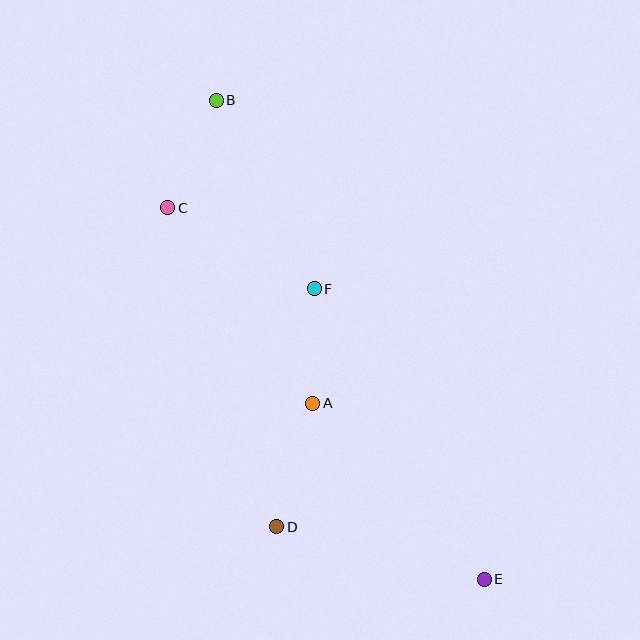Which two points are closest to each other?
Points A and F are closest to each other.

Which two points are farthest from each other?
Points B and E are farthest from each other.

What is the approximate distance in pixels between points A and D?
The distance between A and D is approximately 129 pixels.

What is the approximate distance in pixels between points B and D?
The distance between B and D is approximately 431 pixels.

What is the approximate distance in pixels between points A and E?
The distance between A and E is approximately 246 pixels.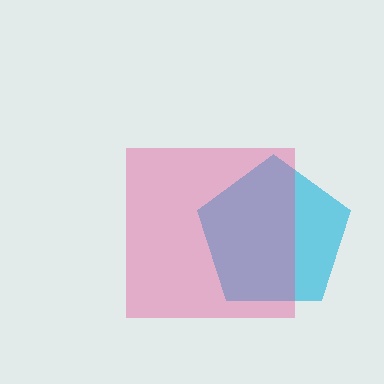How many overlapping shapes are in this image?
There are 2 overlapping shapes in the image.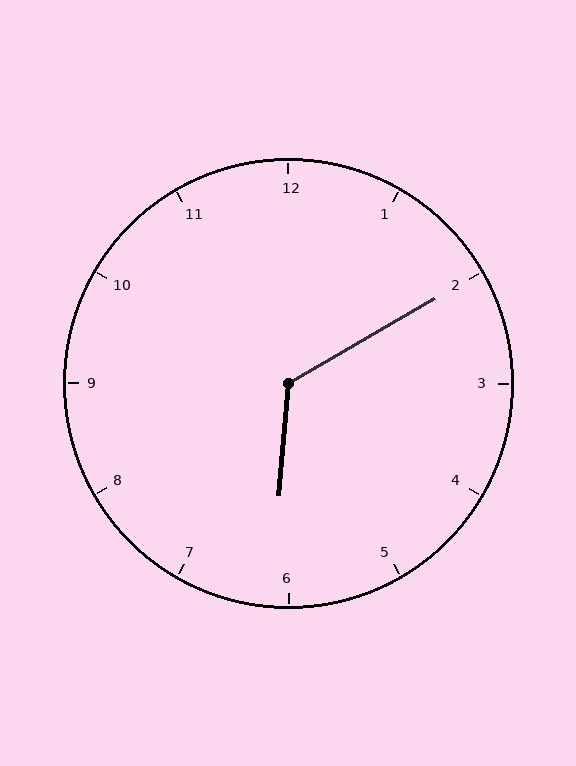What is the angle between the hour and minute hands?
Approximately 125 degrees.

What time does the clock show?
6:10.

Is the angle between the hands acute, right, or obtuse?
It is obtuse.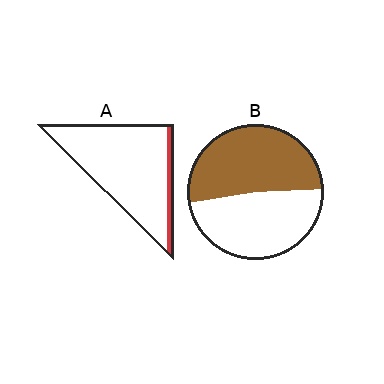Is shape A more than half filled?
No.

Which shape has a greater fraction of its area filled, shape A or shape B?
Shape B.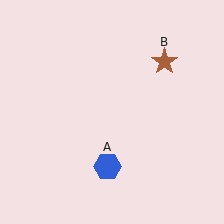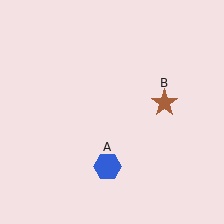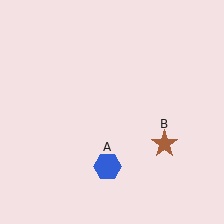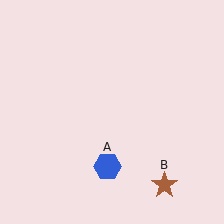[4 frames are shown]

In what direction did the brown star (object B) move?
The brown star (object B) moved down.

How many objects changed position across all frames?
1 object changed position: brown star (object B).